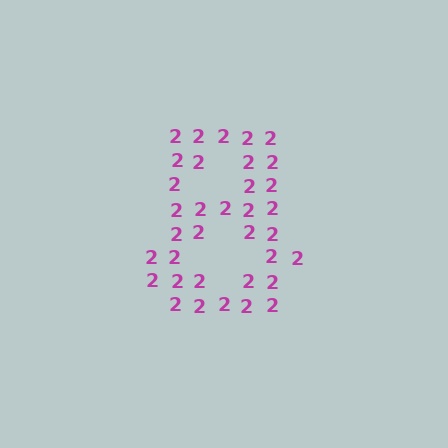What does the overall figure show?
The overall figure shows the digit 8.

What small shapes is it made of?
It is made of small digit 2's.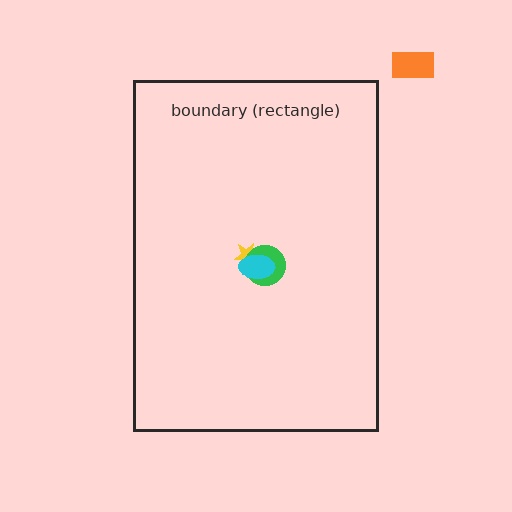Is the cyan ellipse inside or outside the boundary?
Inside.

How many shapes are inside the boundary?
3 inside, 1 outside.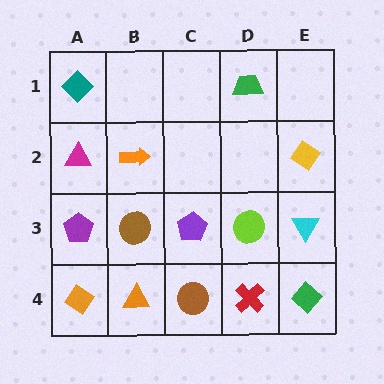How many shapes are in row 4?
5 shapes.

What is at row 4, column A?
An orange diamond.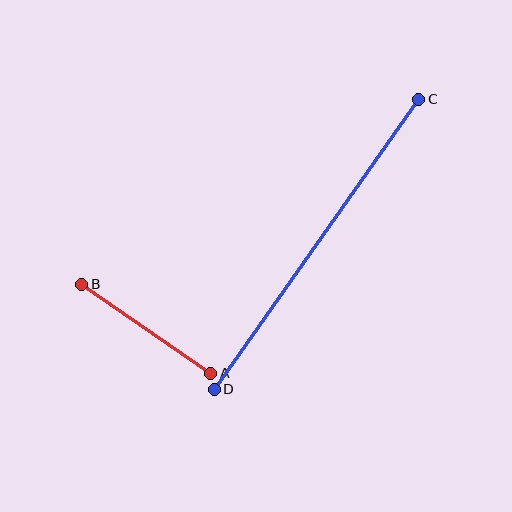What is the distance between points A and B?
The distance is approximately 157 pixels.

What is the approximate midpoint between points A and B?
The midpoint is at approximately (146, 329) pixels.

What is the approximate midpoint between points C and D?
The midpoint is at approximately (316, 244) pixels.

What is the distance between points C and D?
The distance is approximately 355 pixels.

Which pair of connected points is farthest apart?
Points C and D are farthest apart.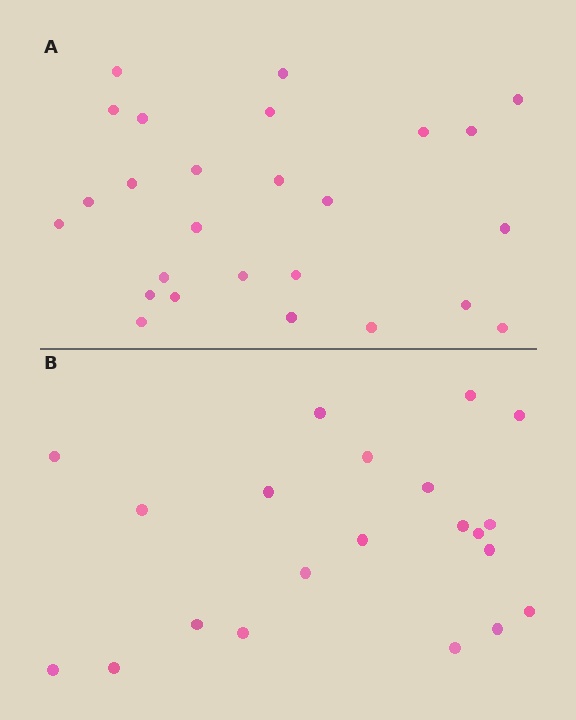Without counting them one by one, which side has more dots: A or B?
Region A (the top region) has more dots.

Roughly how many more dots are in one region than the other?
Region A has about 5 more dots than region B.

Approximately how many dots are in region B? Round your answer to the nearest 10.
About 20 dots. (The exact count is 21, which rounds to 20.)